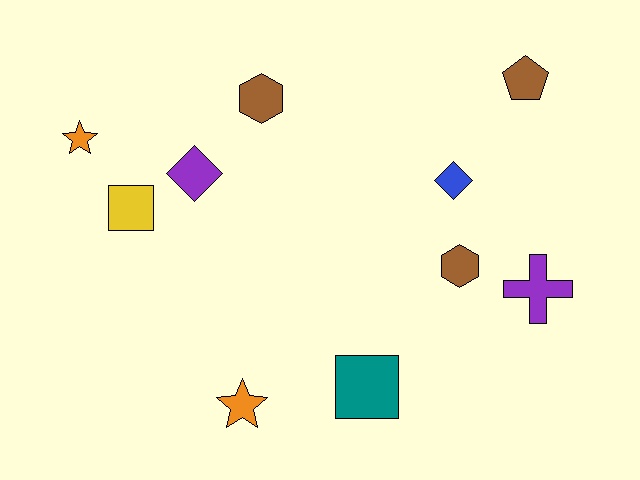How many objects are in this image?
There are 10 objects.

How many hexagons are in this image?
There are 2 hexagons.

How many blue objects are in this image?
There is 1 blue object.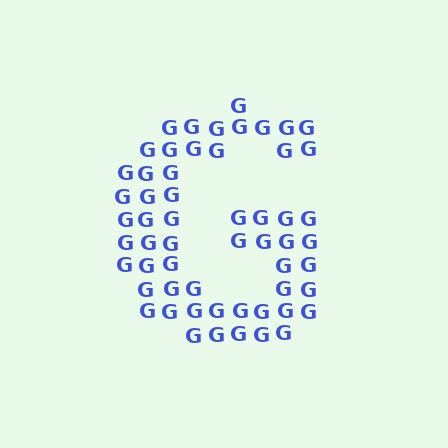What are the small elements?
The small elements are letter G's.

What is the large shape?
The large shape is the letter G.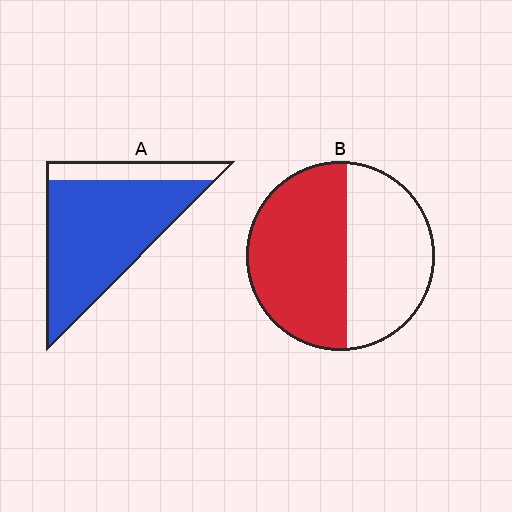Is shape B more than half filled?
Yes.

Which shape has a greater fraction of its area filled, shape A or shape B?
Shape A.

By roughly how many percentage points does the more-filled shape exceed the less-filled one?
By roughly 25 percentage points (A over B).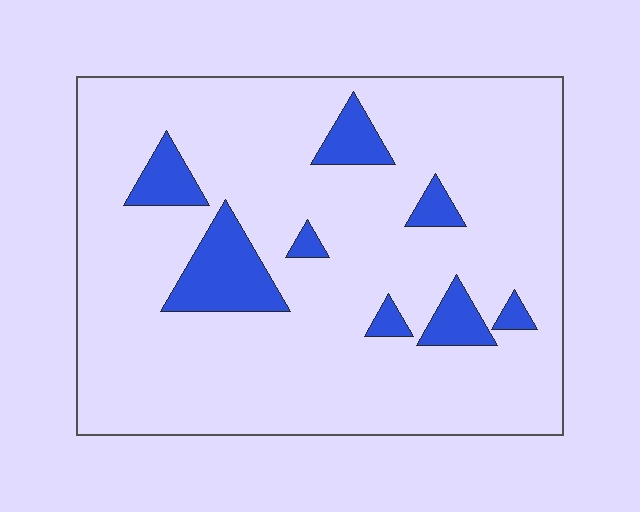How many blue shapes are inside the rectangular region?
8.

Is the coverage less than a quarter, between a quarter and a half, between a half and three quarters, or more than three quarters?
Less than a quarter.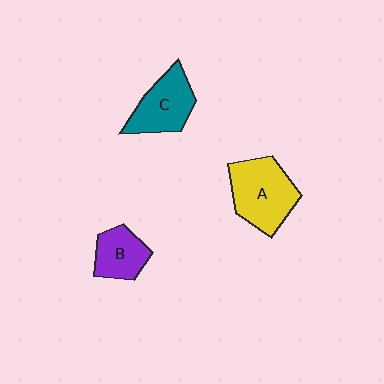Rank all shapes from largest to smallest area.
From largest to smallest: A (yellow), C (teal), B (purple).